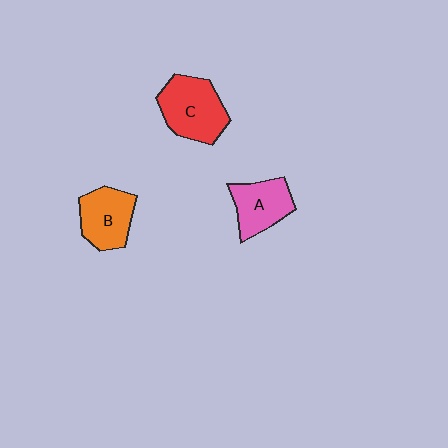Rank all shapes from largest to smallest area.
From largest to smallest: C (red), B (orange), A (pink).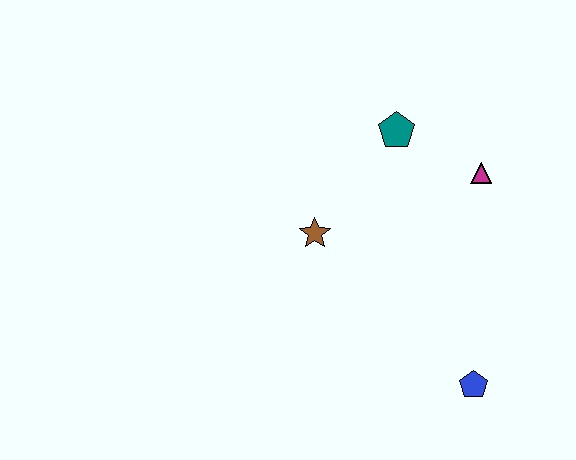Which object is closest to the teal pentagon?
The magenta triangle is closest to the teal pentagon.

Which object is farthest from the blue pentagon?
The teal pentagon is farthest from the blue pentagon.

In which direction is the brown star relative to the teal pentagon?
The brown star is below the teal pentagon.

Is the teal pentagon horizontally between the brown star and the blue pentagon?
Yes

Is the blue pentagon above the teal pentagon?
No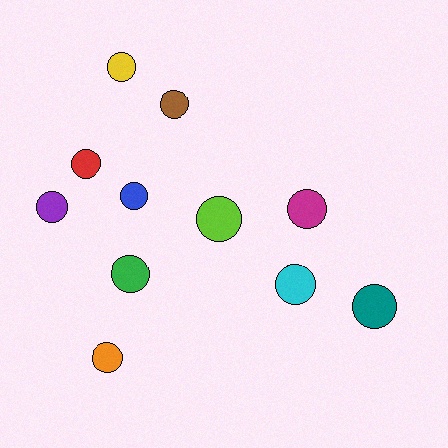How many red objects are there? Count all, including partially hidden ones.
There is 1 red object.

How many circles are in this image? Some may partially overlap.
There are 11 circles.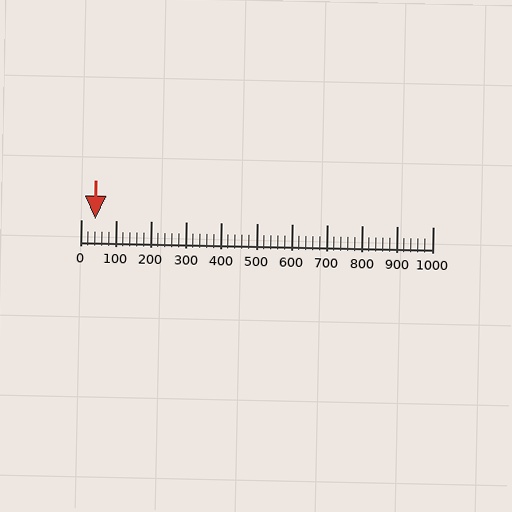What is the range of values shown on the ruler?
The ruler shows values from 0 to 1000.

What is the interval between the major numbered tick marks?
The major tick marks are spaced 100 units apart.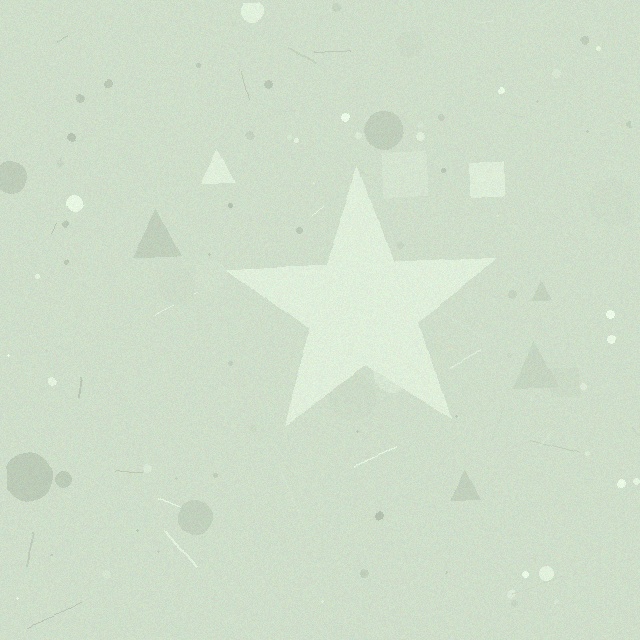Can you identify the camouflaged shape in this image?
The camouflaged shape is a star.